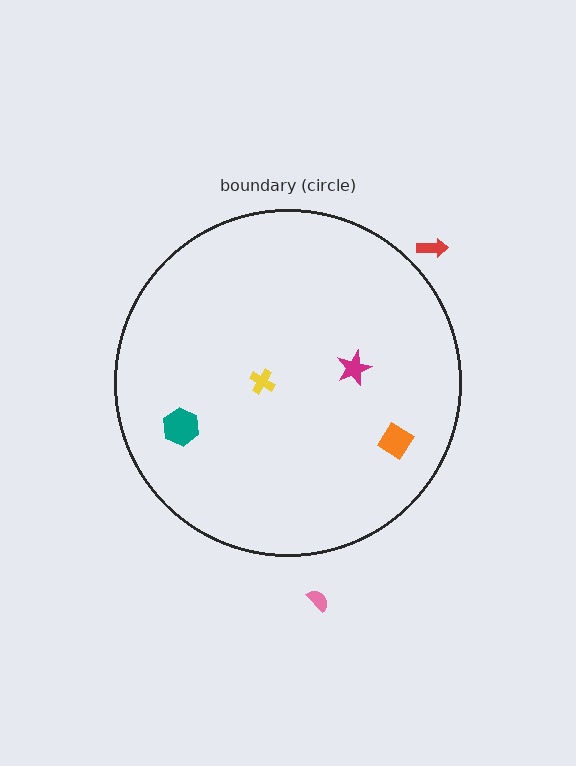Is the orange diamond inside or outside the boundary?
Inside.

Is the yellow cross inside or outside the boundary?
Inside.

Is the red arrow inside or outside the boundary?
Outside.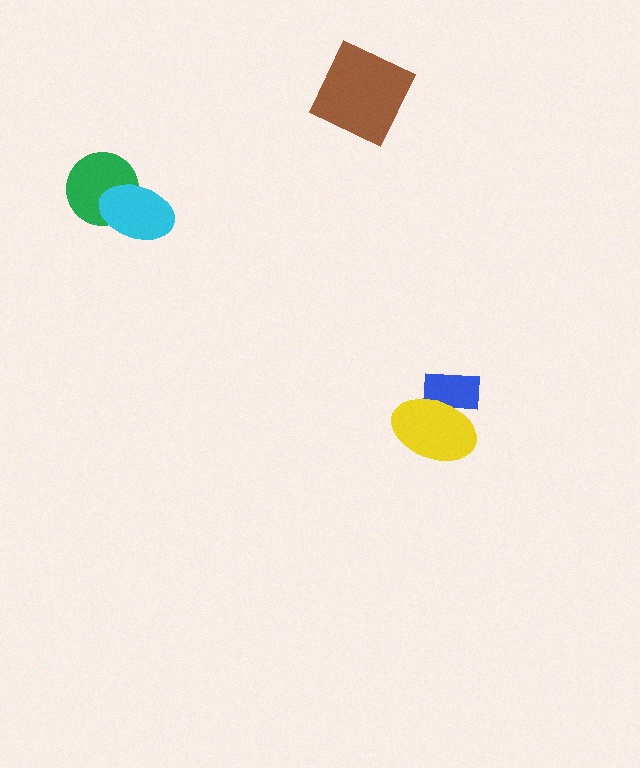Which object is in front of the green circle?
The cyan ellipse is in front of the green circle.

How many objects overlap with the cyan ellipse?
1 object overlaps with the cyan ellipse.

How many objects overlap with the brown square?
0 objects overlap with the brown square.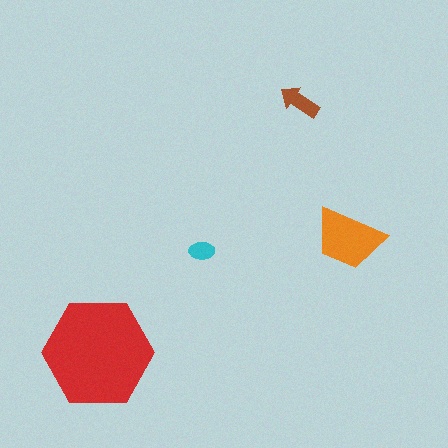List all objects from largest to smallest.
The red hexagon, the orange trapezoid, the brown arrow, the cyan ellipse.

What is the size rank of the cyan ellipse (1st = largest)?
4th.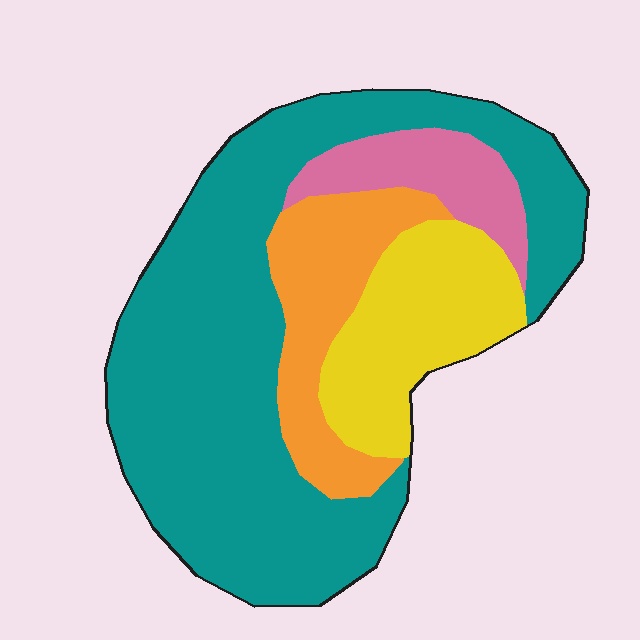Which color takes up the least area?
Pink, at roughly 10%.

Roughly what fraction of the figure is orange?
Orange takes up about one sixth (1/6) of the figure.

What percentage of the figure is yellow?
Yellow takes up less than a quarter of the figure.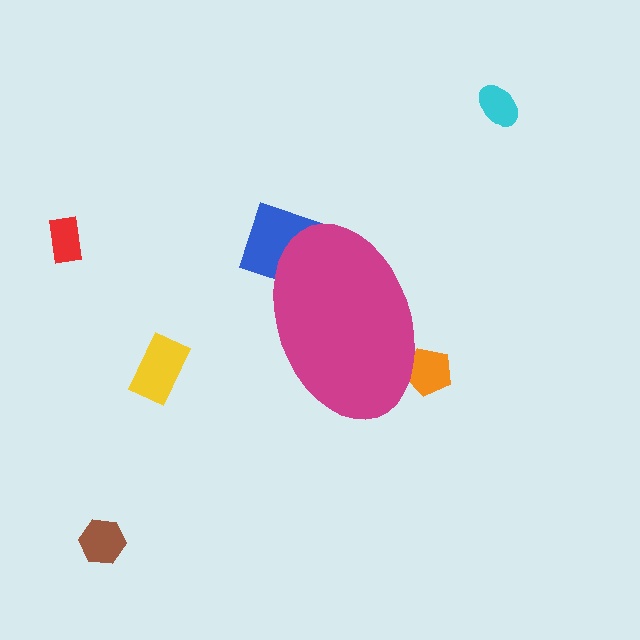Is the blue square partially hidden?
Yes, the blue square is partially hidden behind the magenta ellipse.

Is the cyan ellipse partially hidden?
No, the cyan ellipse is fully visible.